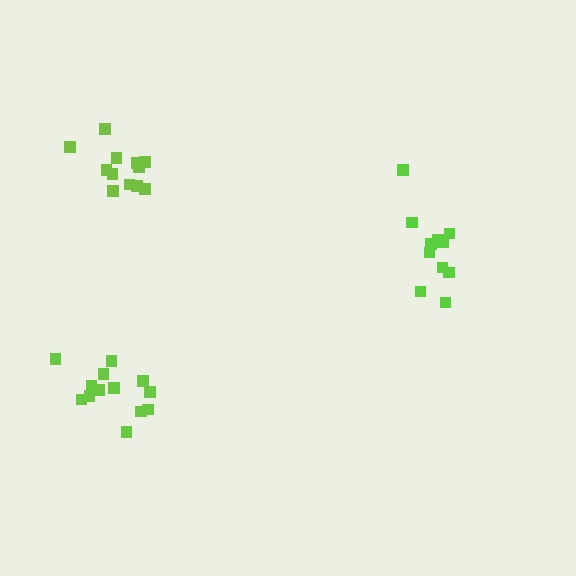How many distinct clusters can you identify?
There are 3 distinct clusters.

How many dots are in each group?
Group 1: 14 dots, Group 2: 12 dots, Group 3: 11 dots (37 total).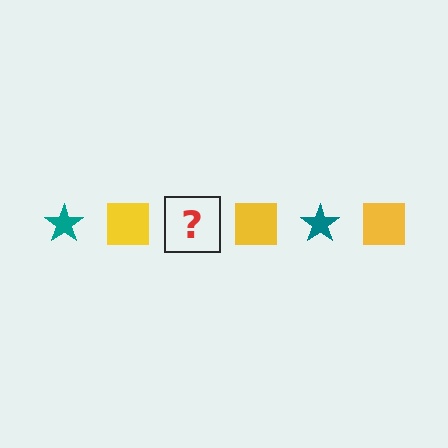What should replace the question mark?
The question mark should be replaced with a teal star.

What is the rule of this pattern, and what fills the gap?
The rule is that the pattern alternates between teal star and yellow square. The gap should be filled with a teal star.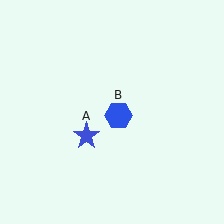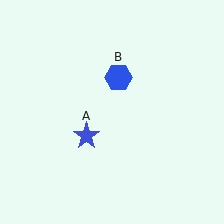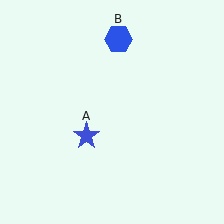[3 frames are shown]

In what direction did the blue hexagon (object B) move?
The blue hexagon (object B) moved up.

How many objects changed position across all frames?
1 object changed position: blue hexagon (object B).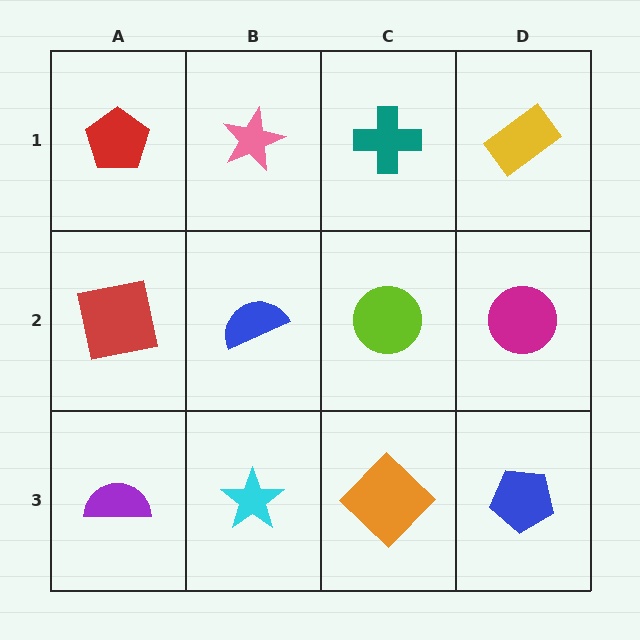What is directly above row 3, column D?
A magenta circle.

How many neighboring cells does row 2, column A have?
3.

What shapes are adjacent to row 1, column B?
A blue semicircle (row 2, column B), a red pentagon (row 1, column A), a teal cross (row 1, column C).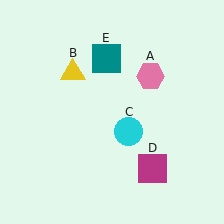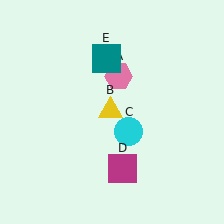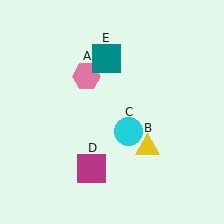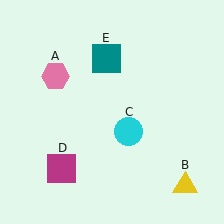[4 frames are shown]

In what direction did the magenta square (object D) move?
The magenta square (object D) moved left.